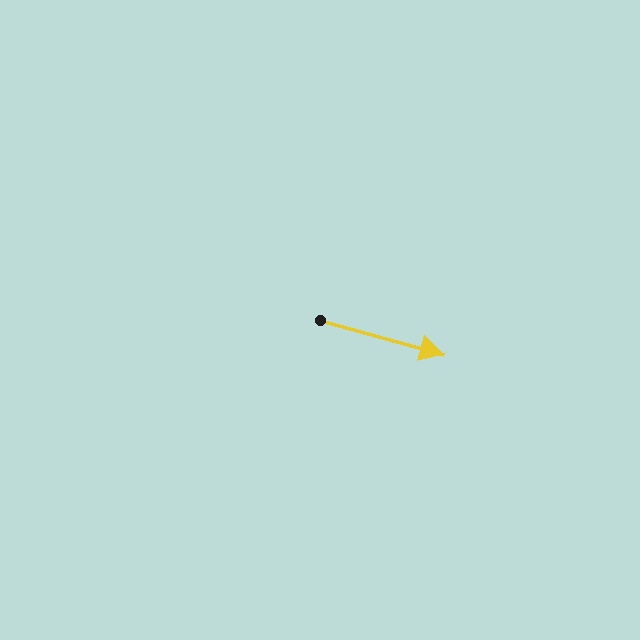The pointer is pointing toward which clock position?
Roughly 4 o'clock.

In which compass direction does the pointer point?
East.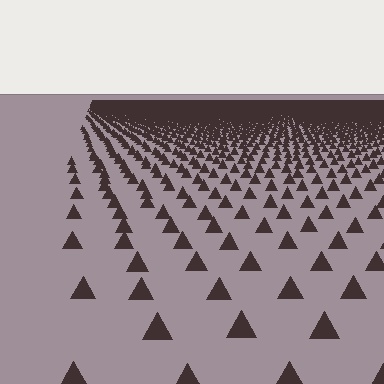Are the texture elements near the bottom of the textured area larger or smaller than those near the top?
Larger. Near the bottom, elements are closer to the viewer and appear at a bigger on-screen size.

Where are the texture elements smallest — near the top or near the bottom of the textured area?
Near the top.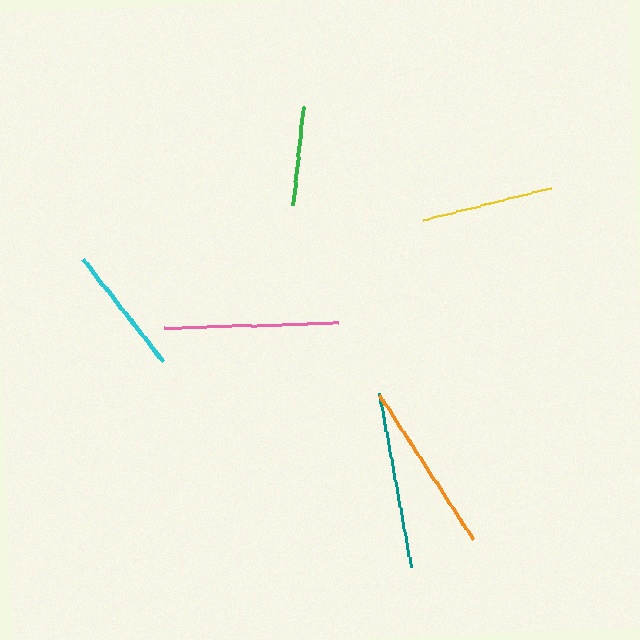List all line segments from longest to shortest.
From longest to shortest: teal, pink, orange, yellow, cyan, green.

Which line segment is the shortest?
The green line is the shortest at approximately 99 pixels.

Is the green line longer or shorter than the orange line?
The orange line is longer than the green line.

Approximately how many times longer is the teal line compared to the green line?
The teal line is approximately 1.8 times the length of the green line.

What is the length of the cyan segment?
The cyan segment is approximately 129 pixels long.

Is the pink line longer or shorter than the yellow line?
The pink line is longer than the yellow line.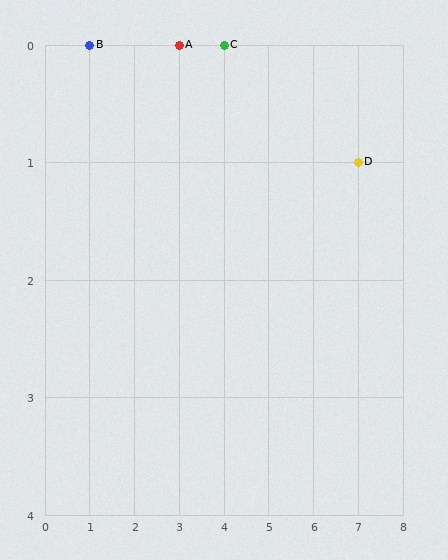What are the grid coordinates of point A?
Point A is at grid coordinates (3, 0).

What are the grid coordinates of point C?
Point C is at grid coordinates (4, 0).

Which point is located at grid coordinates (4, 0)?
Point C is at (4, 0).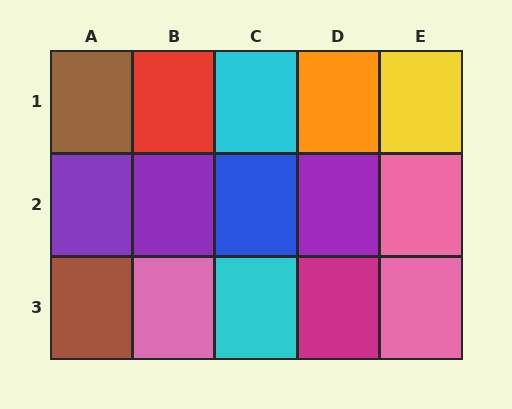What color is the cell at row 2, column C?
Blue.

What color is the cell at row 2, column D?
Purple.